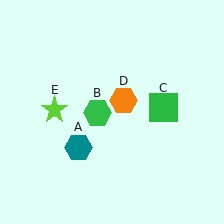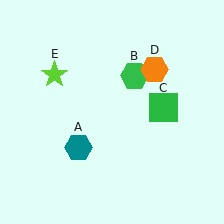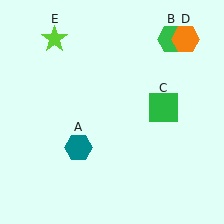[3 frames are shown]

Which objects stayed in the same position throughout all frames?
Teal hexagon (object A) and green square (object C) remained stationary.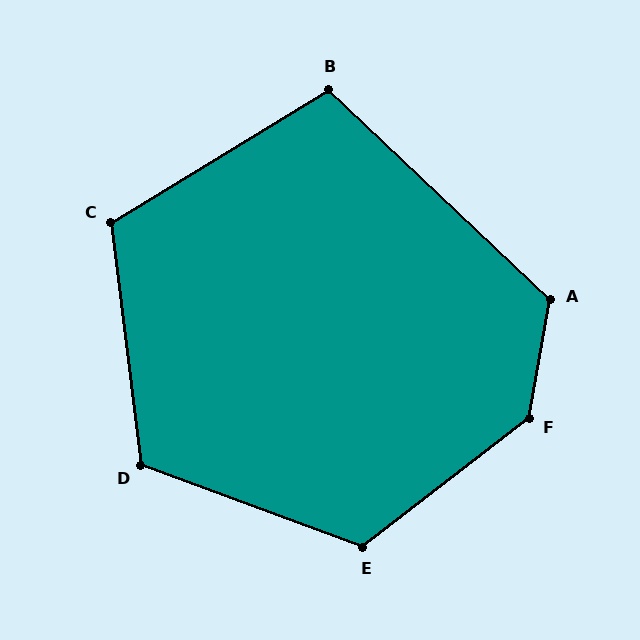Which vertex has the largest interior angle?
F, at approximately 138 degrees.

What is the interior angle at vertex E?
Approximately 122 degrees (obtuse).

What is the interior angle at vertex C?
Approximately 114 degrees (obtuse).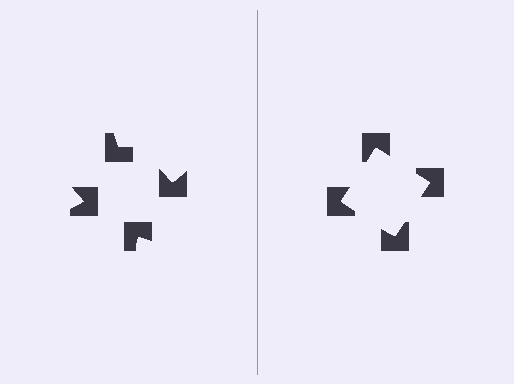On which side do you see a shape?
An illusory square appears on the right side. On the left side the wedge cuts are rotated, so no coherent shape forms.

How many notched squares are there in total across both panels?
8 — 4 on each side.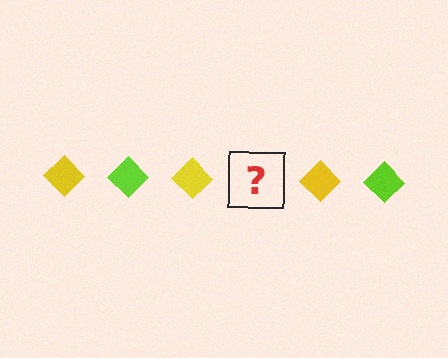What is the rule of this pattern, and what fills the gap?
The rule is that the pattern cycles through yellow, lime diamonds. The gap should be filled with a lime diamond.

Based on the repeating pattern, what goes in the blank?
The blank should be a lime diamond.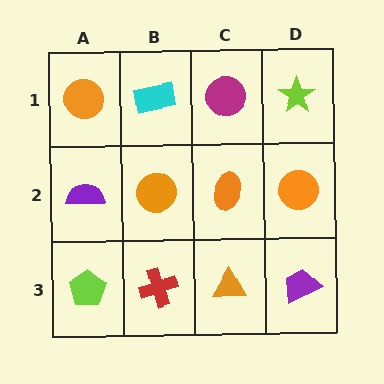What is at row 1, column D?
A lime star.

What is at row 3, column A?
A lime pentagon.